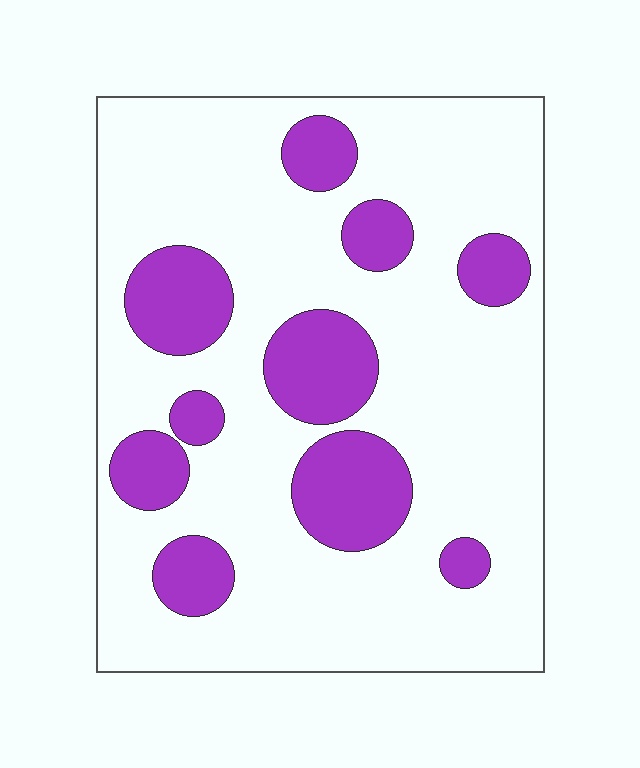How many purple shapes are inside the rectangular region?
10.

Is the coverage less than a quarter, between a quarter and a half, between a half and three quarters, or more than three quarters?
Less than a quarter.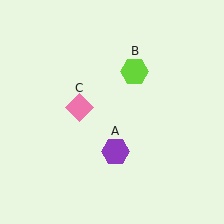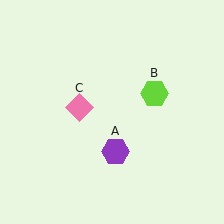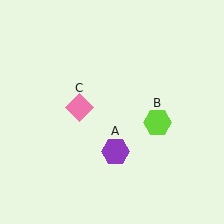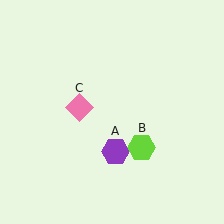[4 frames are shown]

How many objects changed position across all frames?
1 object changed position: lime hexagon (object B).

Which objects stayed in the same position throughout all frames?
Purple hexagon (object A) and pink diamond (object C) remained stationary.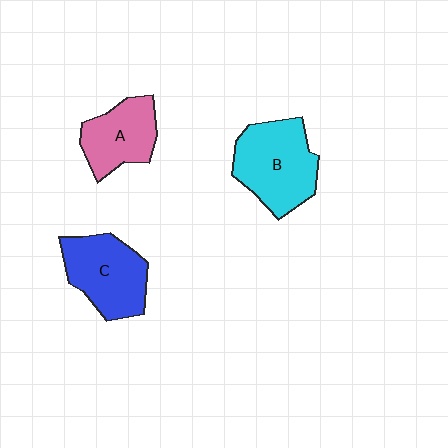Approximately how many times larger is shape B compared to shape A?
Approximately 1.4 times.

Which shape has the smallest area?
Shape A (pink).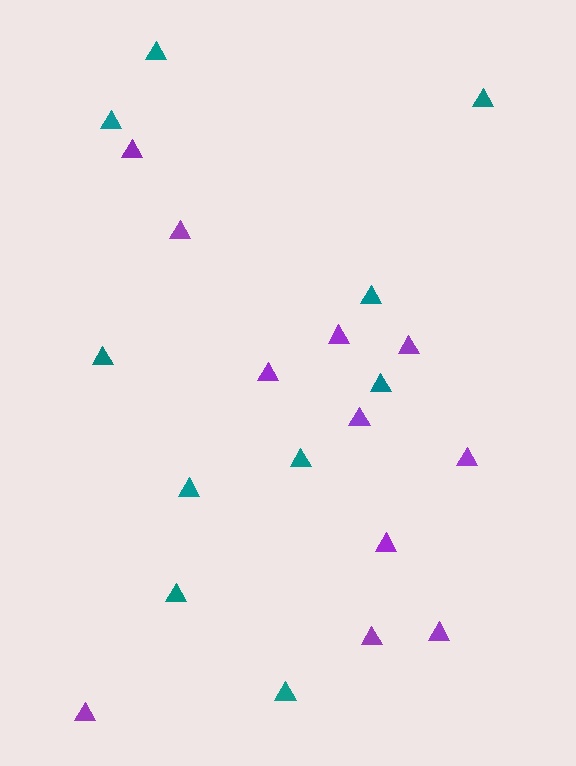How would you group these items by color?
There are 2 groups: one group of teal triangles (10) and one group of purple triangles (11).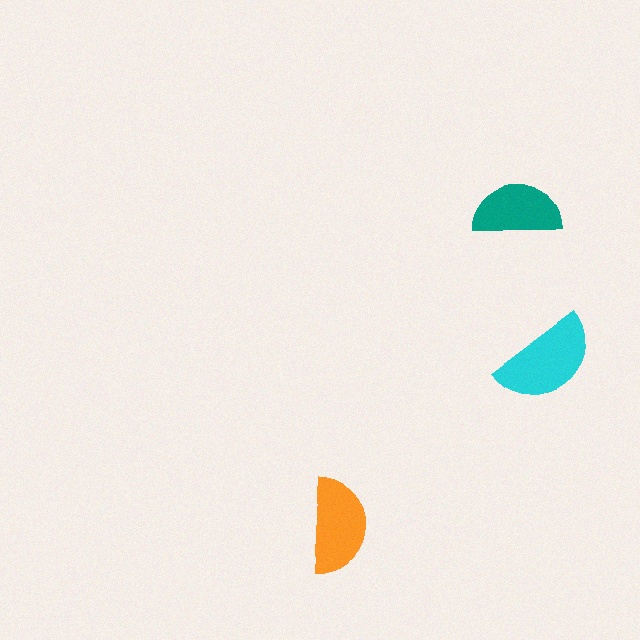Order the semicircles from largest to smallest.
the cyan one, the orange one, the teal one.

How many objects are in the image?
There are 3 objects in the image.